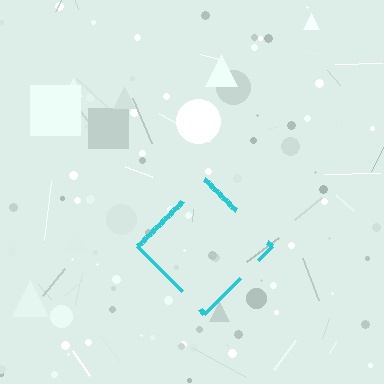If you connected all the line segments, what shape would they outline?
They would outline a diamond.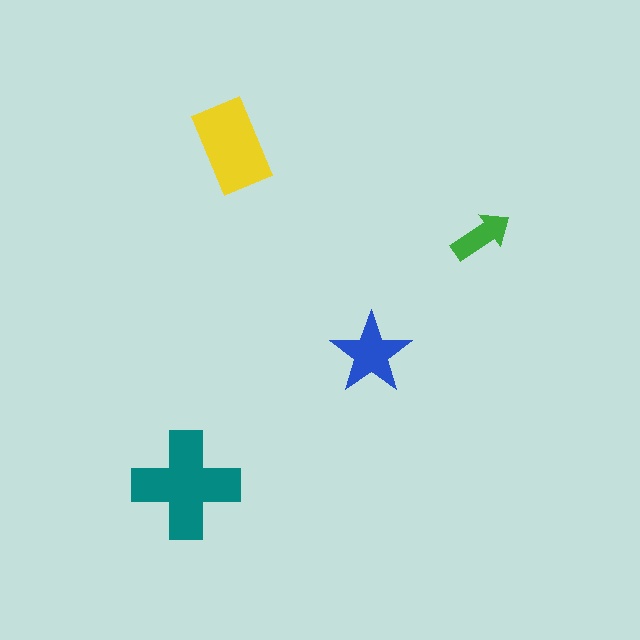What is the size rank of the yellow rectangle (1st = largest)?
2nd.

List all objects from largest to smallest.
The teal cross, the yellow rectangle, the blue star, the green arrow.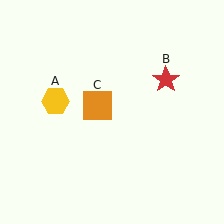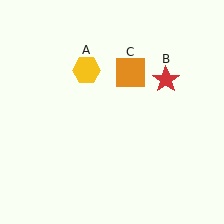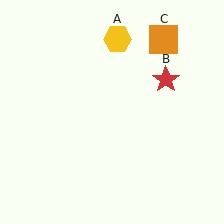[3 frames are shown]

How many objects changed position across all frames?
2 objects changed position: yellow hexagon (object A), orange square (object C).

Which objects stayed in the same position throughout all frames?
Red star (object B) remained stationary.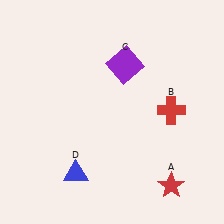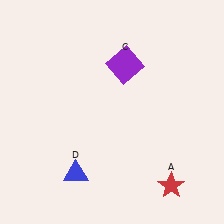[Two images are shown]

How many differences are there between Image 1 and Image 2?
There is 1 difference between the two images.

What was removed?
The red cross (B) was removed in Image 2.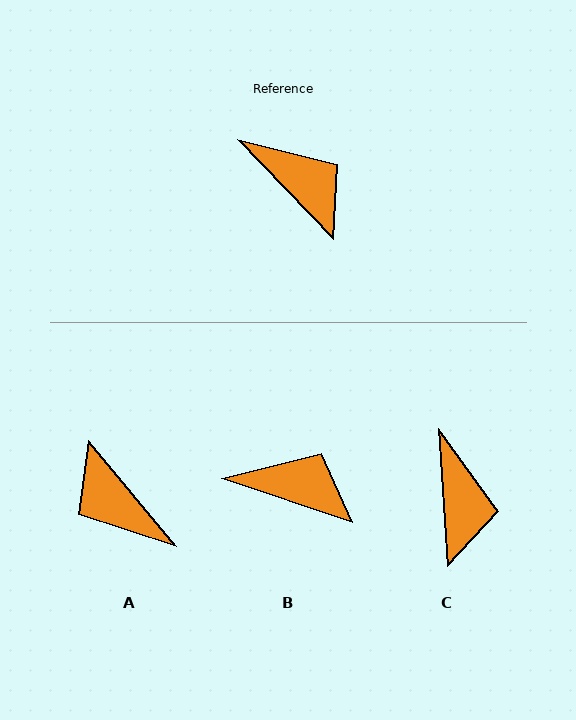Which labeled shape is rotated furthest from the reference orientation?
A, about 176 degrees away.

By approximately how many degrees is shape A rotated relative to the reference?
Approximately 176 degrees counter-clockwise.